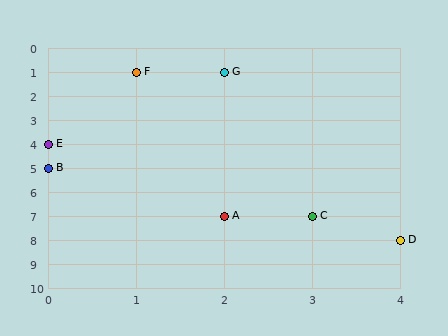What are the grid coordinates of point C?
Point C is at grid coordinates (3, 7).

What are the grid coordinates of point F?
Point F is at grid coordinates (1, 1).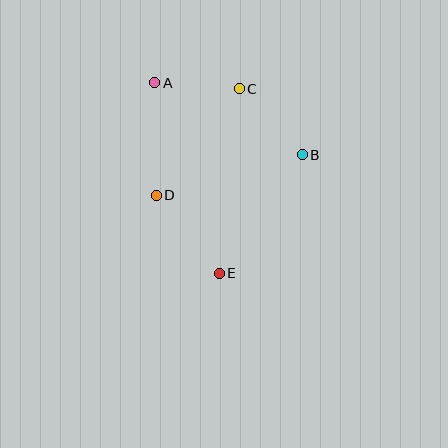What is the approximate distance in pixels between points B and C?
The distance between B and C is approximately 91 pixels.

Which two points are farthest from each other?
Points A and E are farthest from each other.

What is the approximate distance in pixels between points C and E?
The distance between C and E is approximately 186 pixels.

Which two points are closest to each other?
Points A and C are closest to each other.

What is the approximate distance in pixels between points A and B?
The distance between A and B is approximately 164 pixels.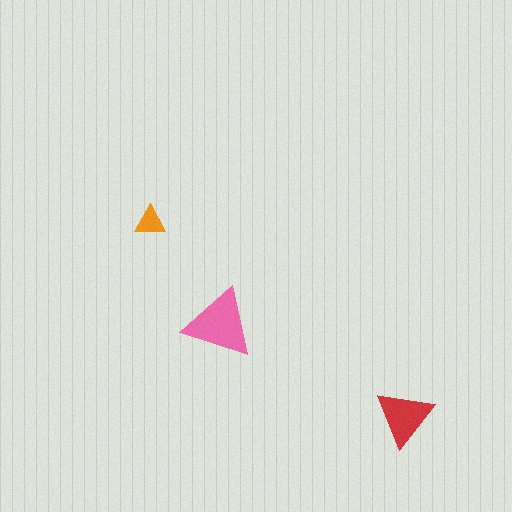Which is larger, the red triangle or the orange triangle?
The red one.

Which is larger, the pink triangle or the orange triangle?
The pink one.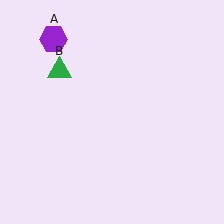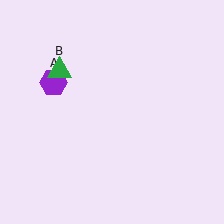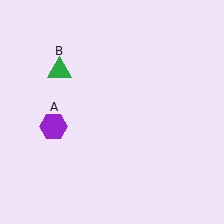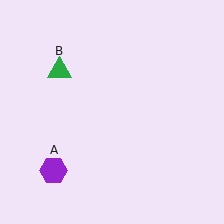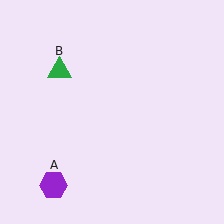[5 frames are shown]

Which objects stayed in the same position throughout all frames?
Green triangle (object B) remained stationary.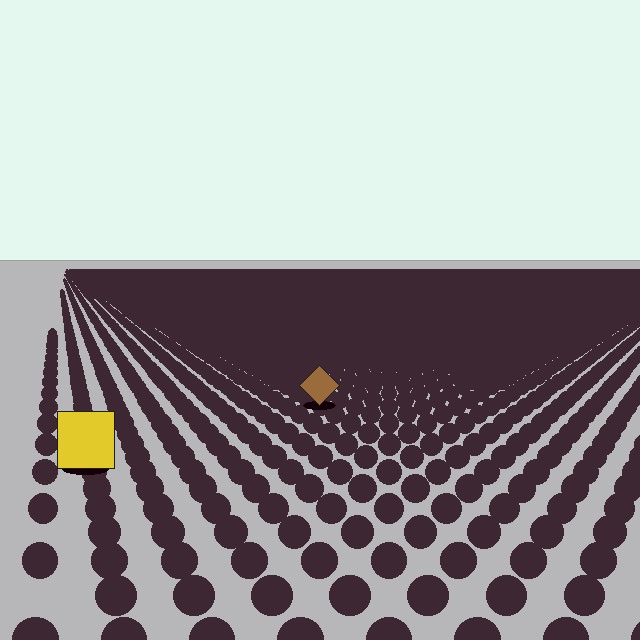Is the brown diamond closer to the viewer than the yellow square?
No. The yellow square is closer — you can tell from the texture gradient: the ground texture is coarser near it.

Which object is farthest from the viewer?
The brown diamond is farthest from the viewer. It appears smaller and the ground texture around it is denser.